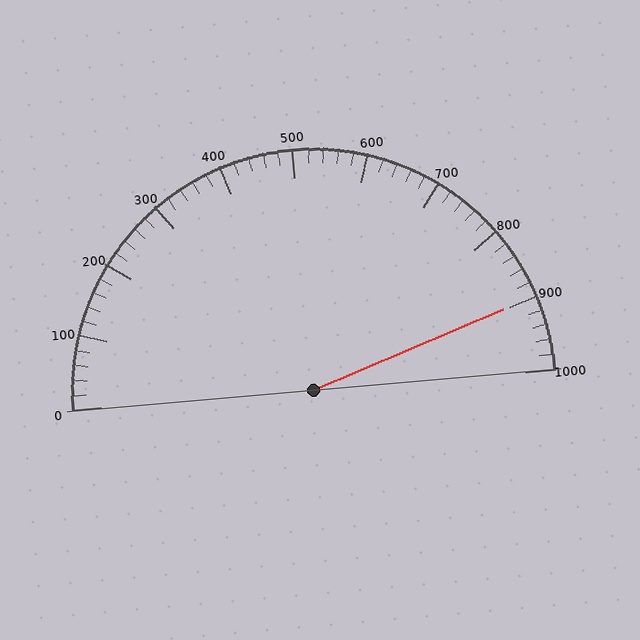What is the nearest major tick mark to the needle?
The nearest major tick mark is 900.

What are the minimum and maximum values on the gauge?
The gauge ranges from 0 to 1000.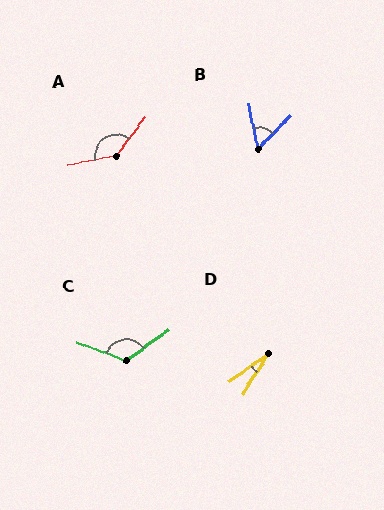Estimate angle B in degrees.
Approximately 56 degrees.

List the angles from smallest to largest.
D (22°), B (56°), C (123°), A (138°).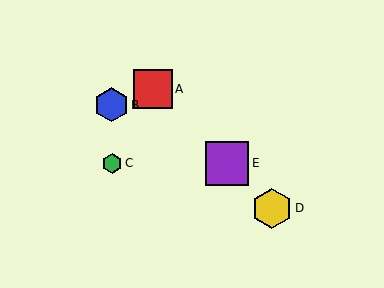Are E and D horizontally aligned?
No, E is at y≈163 and D is at y≈208.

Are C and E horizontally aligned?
Yes, both are at y≈163.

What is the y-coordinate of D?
Object D is at y≈208.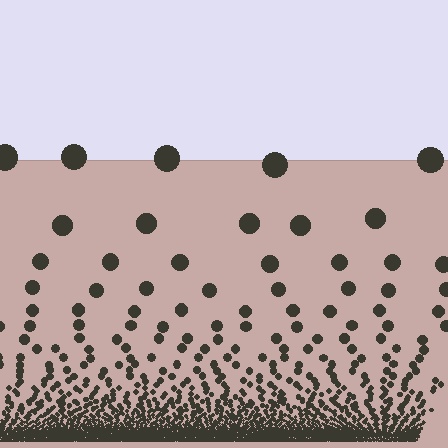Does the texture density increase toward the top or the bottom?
Density increases toward the bottom.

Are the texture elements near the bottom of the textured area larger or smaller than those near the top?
Smaller. The gradient is inverted — elements near the bottom are smaller and denser.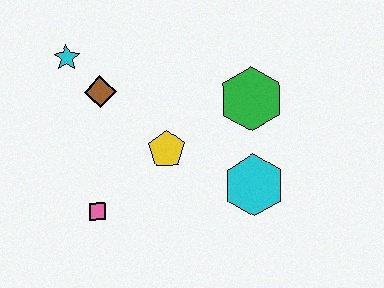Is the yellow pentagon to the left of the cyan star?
No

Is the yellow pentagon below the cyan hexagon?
No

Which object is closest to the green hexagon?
The cyan hexagon is closest to the green hexagon.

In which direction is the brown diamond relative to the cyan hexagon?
The brown diamond is to the left of the cyan hexagon.